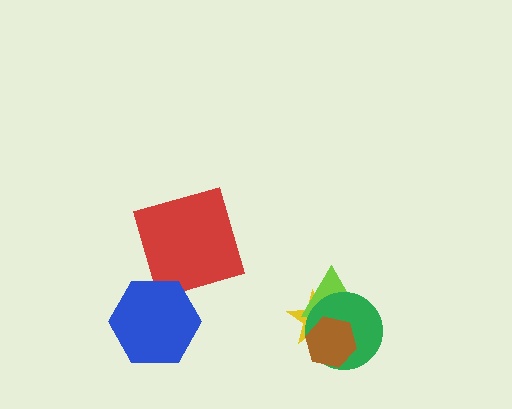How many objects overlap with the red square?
0 objects overlap with the red square.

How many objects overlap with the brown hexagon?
3 objects overlap with the brown hexagon.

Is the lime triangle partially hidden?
Yes, it is partially covered by another shape.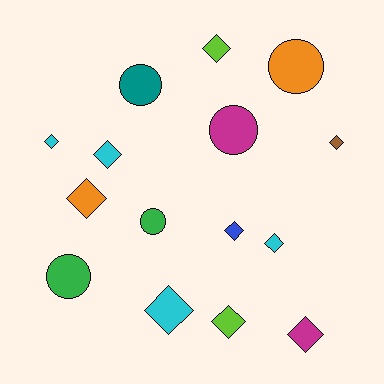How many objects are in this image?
There are 15 objects.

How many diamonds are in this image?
There are 10 diamonds.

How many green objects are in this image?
There are 2 green objects.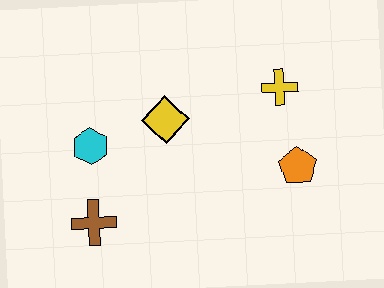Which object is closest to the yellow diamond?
The cyan hexagon is closest to the yellow diamond.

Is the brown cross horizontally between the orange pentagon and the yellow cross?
No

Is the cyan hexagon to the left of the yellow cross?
Yes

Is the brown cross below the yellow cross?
Yes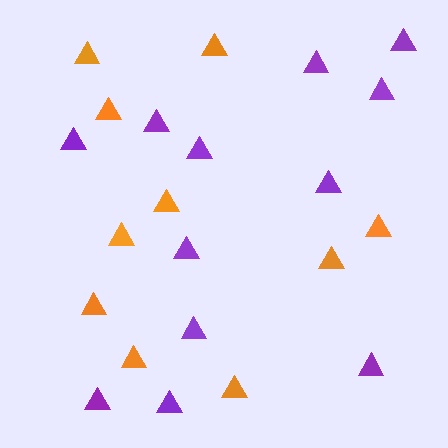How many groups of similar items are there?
There are 2 groups: one group of orange triangles (10) and one group of purple triangles (12).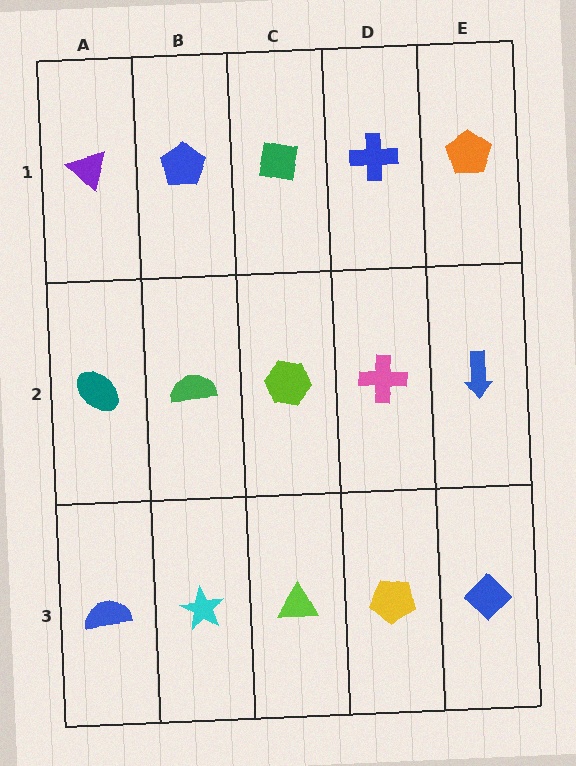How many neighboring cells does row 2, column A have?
3.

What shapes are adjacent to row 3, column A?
A teal ellipse (row 2, column A), a cyan star (row 3, column B).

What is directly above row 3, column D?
A pink cross.